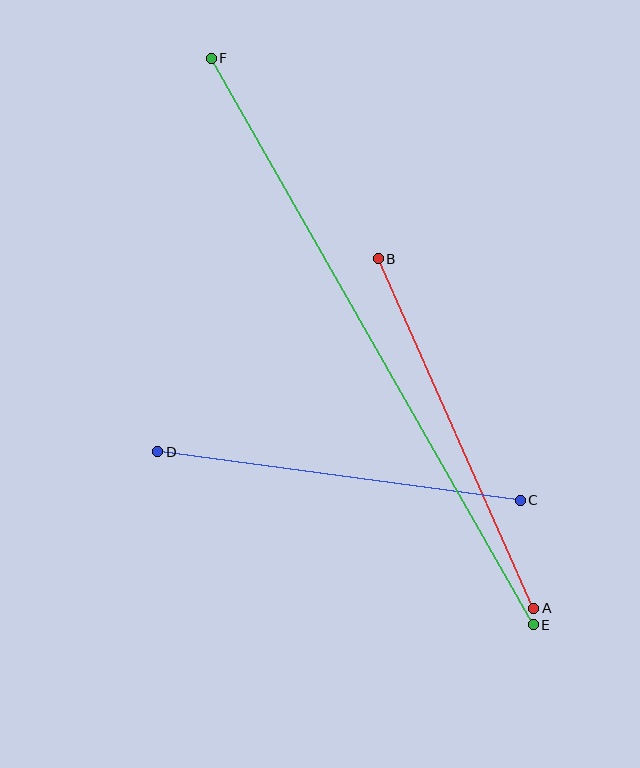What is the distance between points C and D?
The distance is approximately 366 pixels.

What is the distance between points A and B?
The distance is approximately 382 pixels.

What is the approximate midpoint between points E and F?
The midpoint is at approximately (372, 341) pixels.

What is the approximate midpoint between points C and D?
The midpoint is at approximately (339, 476) pixels.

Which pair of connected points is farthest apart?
Points E and F are farthest apart.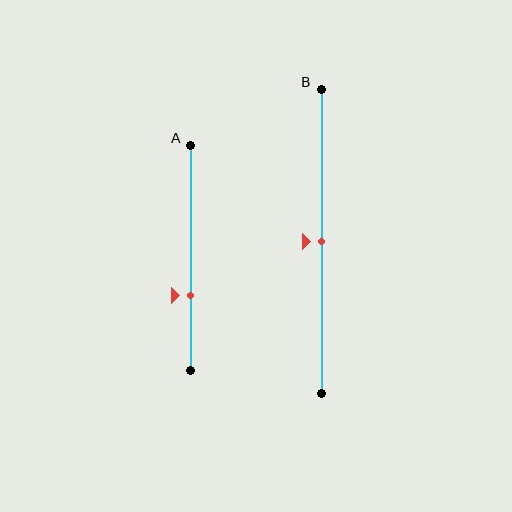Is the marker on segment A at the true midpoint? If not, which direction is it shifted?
No, the marker on segment A is shifted downward by about 17% of the segment length.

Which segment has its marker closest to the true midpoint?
Segment B has its marker closest to the true midpoint.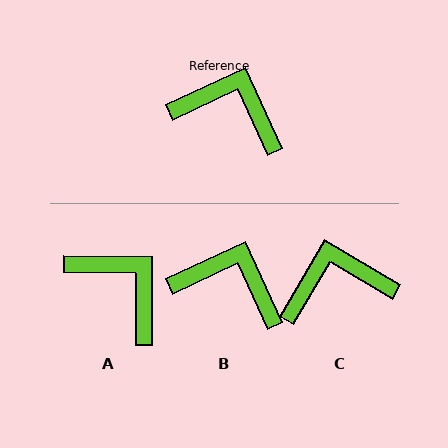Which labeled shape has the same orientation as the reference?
B.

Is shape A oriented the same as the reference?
No, it is off by about 25 degrees.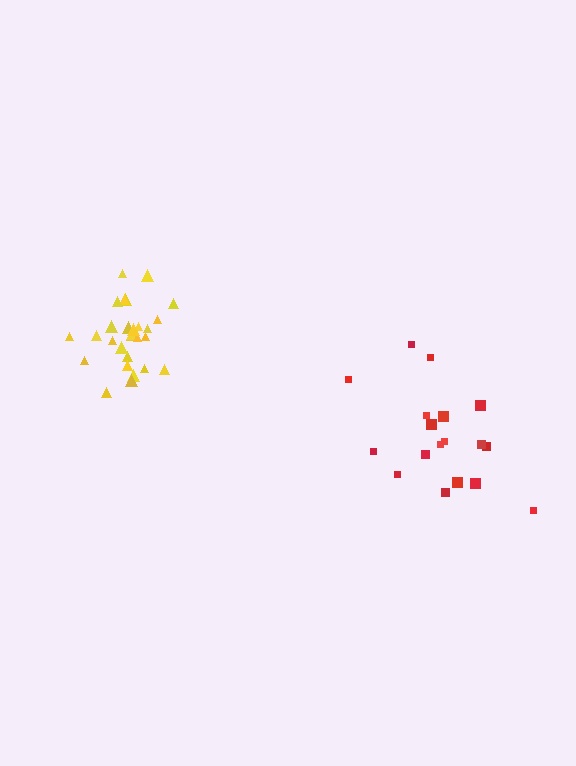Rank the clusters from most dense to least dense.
yellow, red.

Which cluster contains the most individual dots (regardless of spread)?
Yellow (28).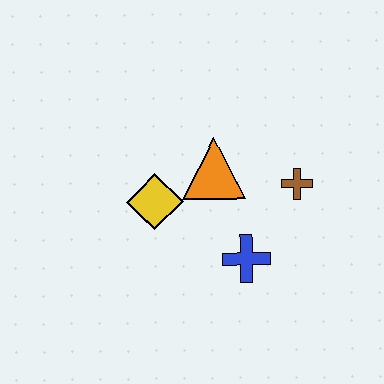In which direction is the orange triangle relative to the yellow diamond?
The orange triangle is to the right of the yellow diamond.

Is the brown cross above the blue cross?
Yes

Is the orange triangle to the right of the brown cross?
No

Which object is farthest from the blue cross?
The yellow diamond is farthest from the blue cross.